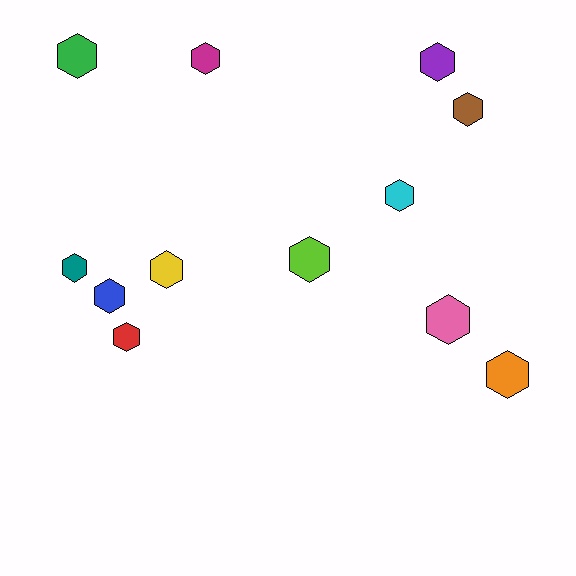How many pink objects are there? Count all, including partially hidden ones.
There is 1 pink object.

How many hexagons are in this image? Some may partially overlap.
There are 12 hexagons.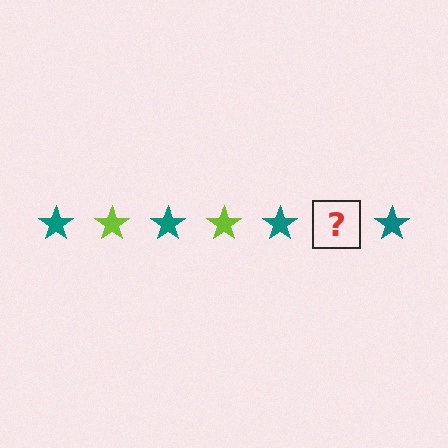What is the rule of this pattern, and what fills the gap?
The rule is that the pattern cycles through teal, lime stars. The gap should be filled with a lime star.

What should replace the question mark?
The question mark should be replaced with a lime star.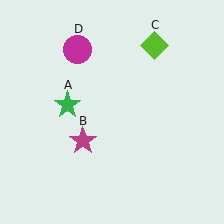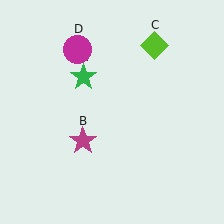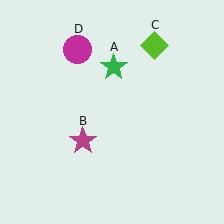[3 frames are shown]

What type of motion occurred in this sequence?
The green star (object A) rotated clockwise around the center of the scene.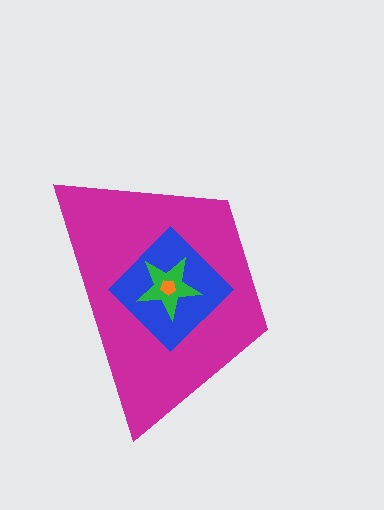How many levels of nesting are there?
4.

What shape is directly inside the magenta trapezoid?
The blue diamond.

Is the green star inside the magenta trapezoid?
Yes.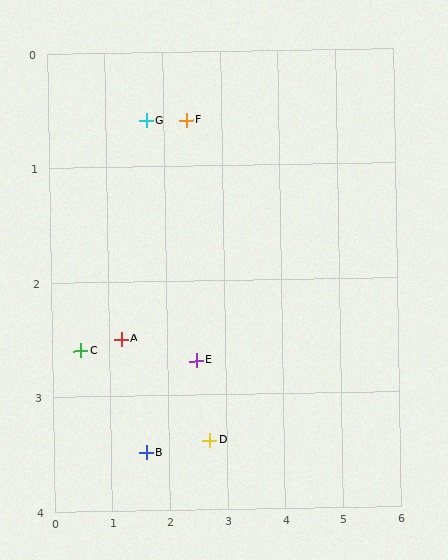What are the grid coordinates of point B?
Point B is at approximately (1.6, 3.5).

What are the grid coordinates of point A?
Point A is at approximately (1.2, 2.5).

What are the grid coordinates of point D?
Point D is at approximately (2.7, 3.4).